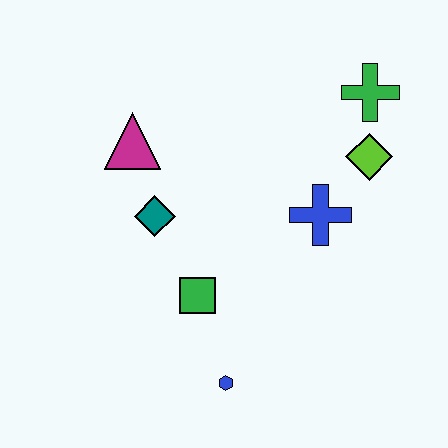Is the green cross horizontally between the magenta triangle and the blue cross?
No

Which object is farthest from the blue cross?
The magenta triangle is farthest from the blue cross.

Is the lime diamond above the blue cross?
Yes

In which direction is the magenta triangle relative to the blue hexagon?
The magenta triangle is above the blue hexagon.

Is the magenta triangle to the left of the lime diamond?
Yes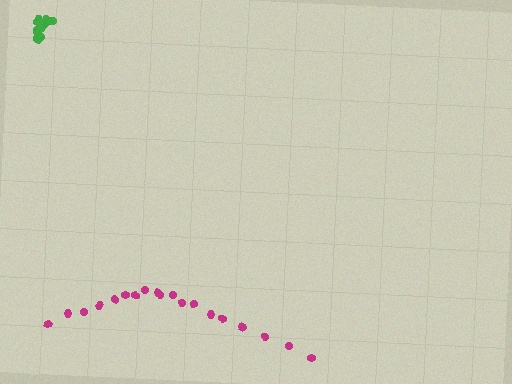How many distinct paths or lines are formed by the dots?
There are 2 distinct paths.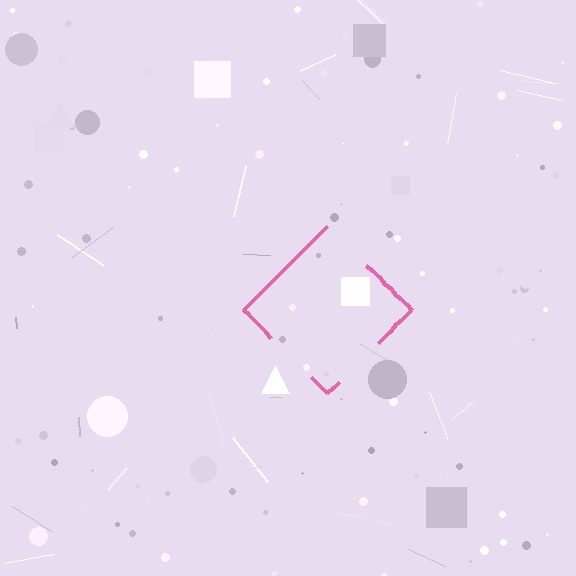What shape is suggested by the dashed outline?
The dashed outline suggests a diamond.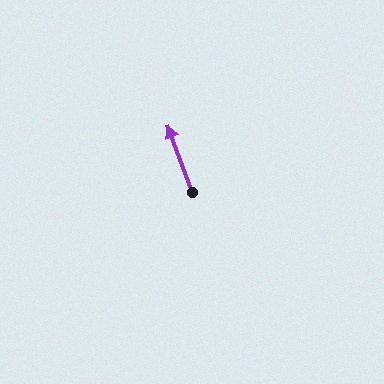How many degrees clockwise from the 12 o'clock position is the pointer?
Approximately 340 degrees.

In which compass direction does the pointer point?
North.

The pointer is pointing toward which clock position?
Roughly 11 o'clock.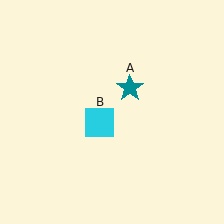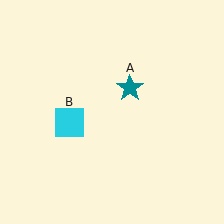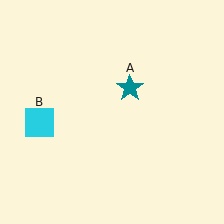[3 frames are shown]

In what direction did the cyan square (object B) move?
The cyan square (object B) moved left.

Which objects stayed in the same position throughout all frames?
Teal star (object A) remained stationary.